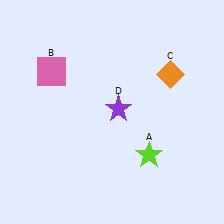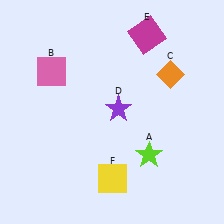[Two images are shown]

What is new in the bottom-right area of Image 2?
A yellow square (F) was added in the bottom-right area of Image 2.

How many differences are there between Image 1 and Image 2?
There are 2 differences between the two images.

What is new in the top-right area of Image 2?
A magenta square (E) was added in the top-right area of Image 2.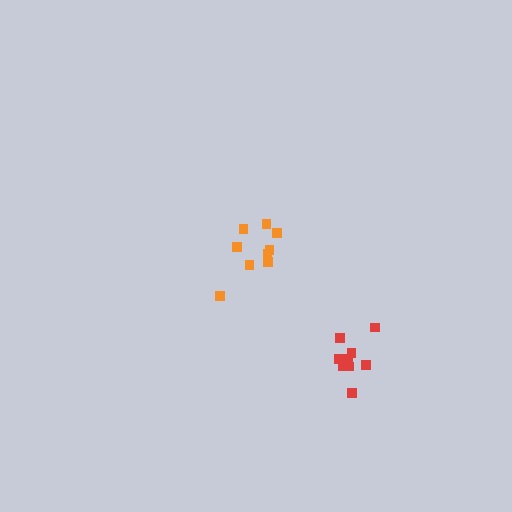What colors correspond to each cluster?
The clusters are colored: orange, red.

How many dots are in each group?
Group 1: 9 dots, Group 2: 9 dots (18 total).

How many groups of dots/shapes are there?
There are 2 groups.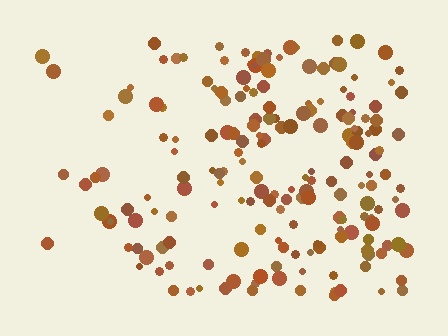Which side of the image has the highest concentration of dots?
The right.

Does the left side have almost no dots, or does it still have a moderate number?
Still a moderate number, just noticeably fewer than the right.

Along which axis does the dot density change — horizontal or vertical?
Horizontal.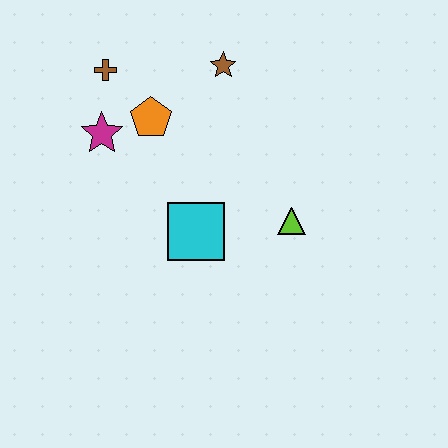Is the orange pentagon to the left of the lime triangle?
Yes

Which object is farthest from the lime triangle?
The brown cross is farthest from the lime triangle.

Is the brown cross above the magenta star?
Yes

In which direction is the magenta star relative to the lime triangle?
The magenta star is to the left of the lime triangle.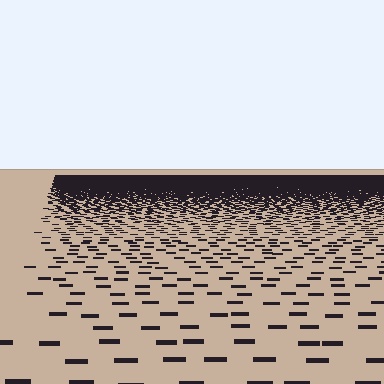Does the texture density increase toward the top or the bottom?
Density increases toward the top.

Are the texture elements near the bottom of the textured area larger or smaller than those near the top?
Larger. Near the bottom, elements are closer to the viewer and appear at a bigger on-screen size.